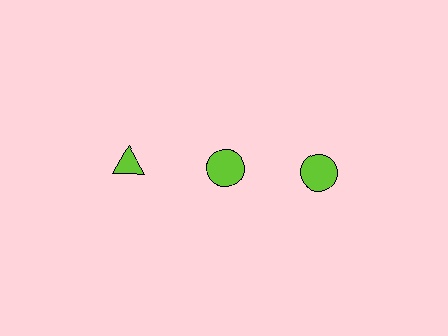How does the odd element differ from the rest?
It has a different shape: triangle instead of circle.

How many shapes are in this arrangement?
There are 3 shapes arranged in a grid pattern.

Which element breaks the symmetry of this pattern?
The lime triangle in the top row, leftmost column breaks the symmetry. All other shapes are lime circles.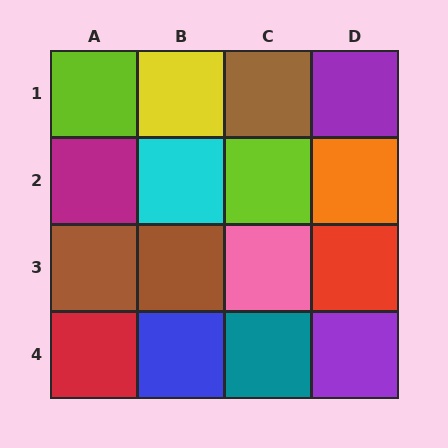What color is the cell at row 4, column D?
Purple.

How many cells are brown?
3 cells are brown.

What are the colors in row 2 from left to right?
Magenta, cyan, lime, orange.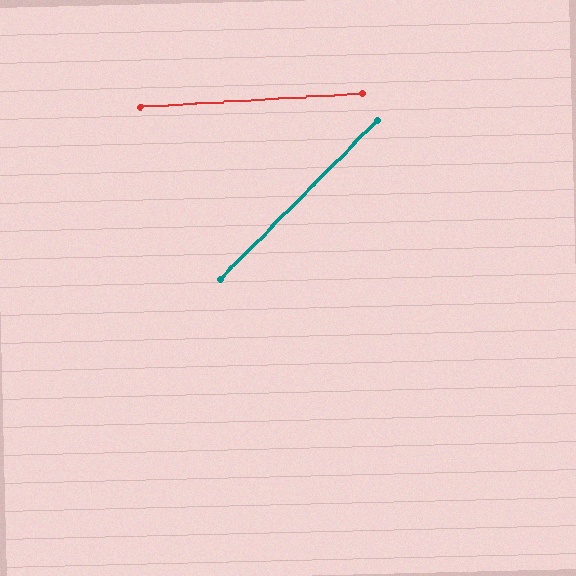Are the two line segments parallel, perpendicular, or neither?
Neither parallel nor perpendicular — they differ by about 42°.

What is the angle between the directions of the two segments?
Approximately 42 degrees.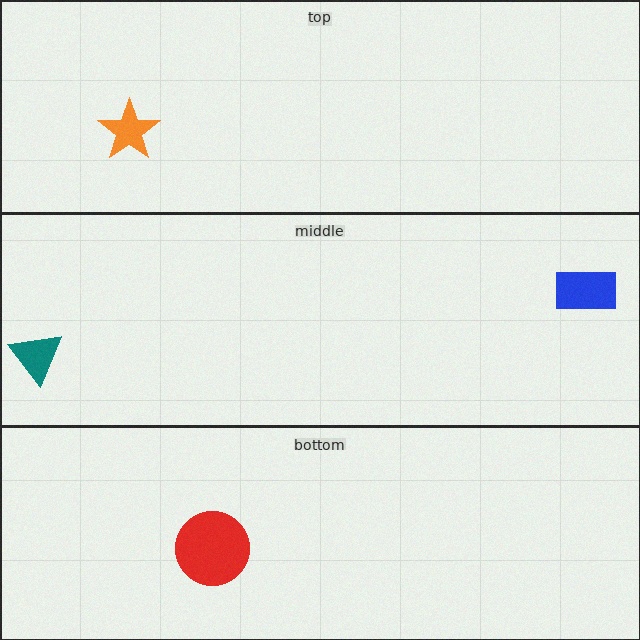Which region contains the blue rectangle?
The middle region.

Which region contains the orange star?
The top region.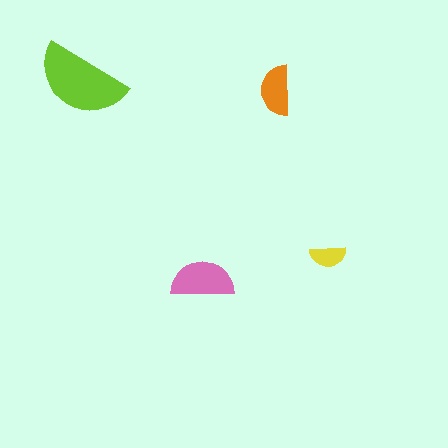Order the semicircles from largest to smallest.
the lime one, the pink one, the orange one, the yellow one.